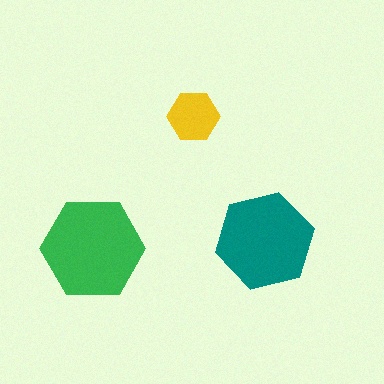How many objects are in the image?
There are 3 objects in the image.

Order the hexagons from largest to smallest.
the green one, the teal one, the yellow one.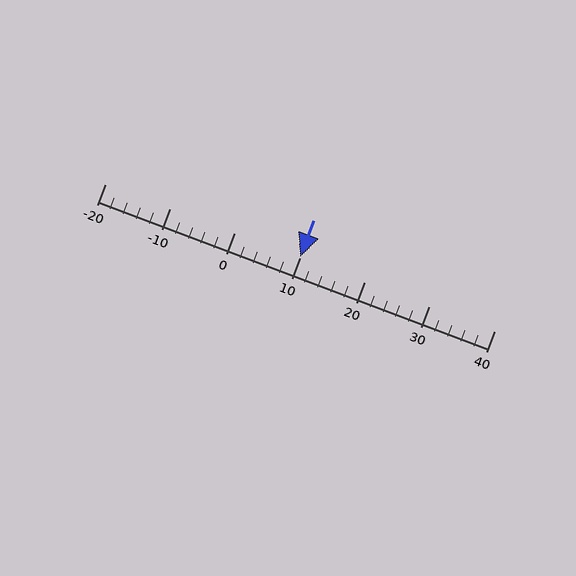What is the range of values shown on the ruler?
The ruler shows values from -20 to 40.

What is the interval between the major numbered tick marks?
The major tick marks are spaced 10 units apart.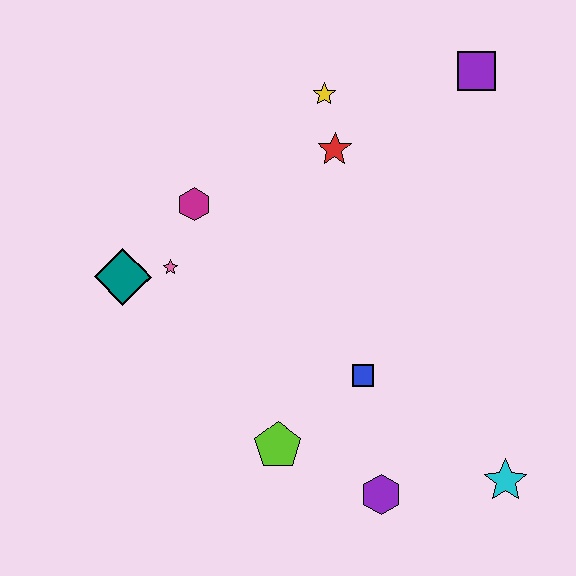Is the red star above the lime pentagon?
Yes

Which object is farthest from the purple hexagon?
The purple square is farthest from the purple hexagon.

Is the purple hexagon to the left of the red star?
No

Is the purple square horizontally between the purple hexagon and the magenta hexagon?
No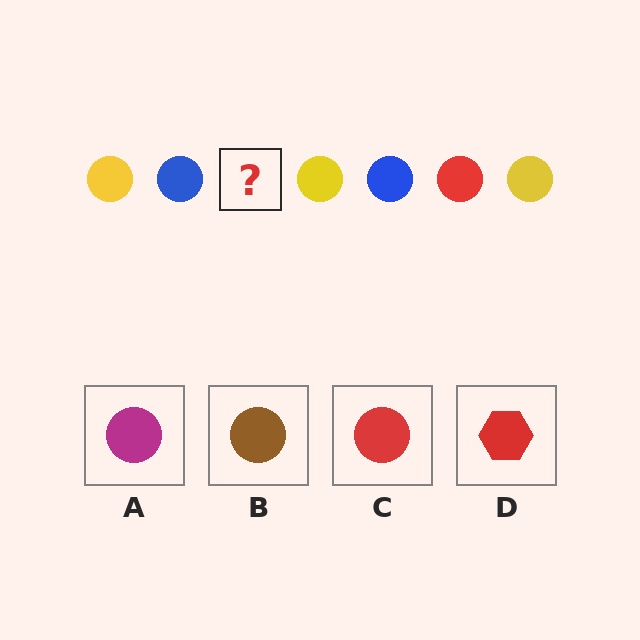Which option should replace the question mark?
Option C.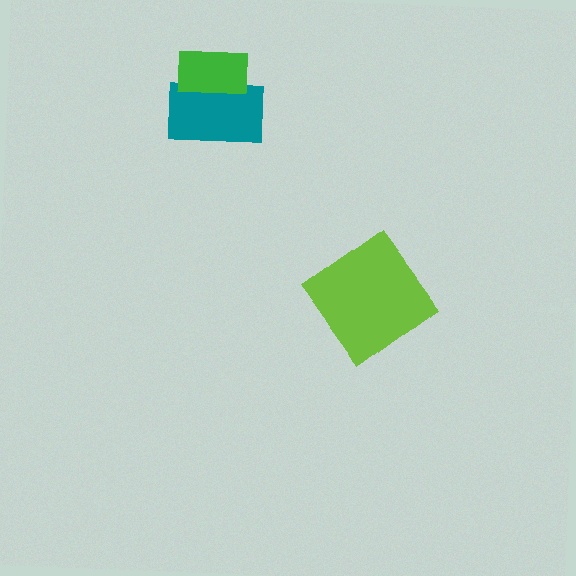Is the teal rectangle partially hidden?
Yes, it is partially covered by another shape.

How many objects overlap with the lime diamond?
0 objects overlap with the lime diamond.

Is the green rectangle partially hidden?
No, no other shape covers it.